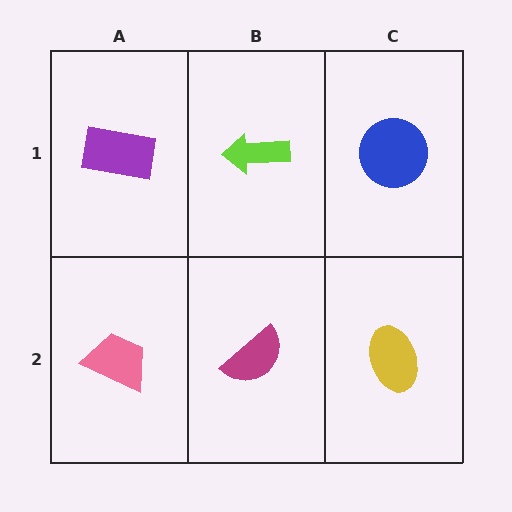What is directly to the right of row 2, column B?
A yellow ellipse.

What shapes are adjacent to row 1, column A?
A pink trapezoid (row 2, column A), a lime arrow (row 1, column B).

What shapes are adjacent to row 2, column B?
A lime arrow (row 1, column B), a pink trapezoid (row 2, column A), a yellow ellipse (row 2, column C).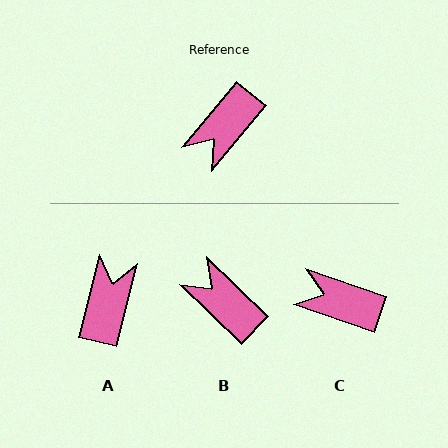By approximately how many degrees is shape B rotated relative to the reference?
Approximately 94 degrees clockwise.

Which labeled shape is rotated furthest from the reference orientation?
A, about 154 degrees away.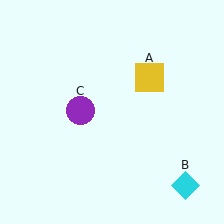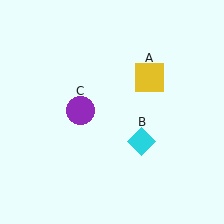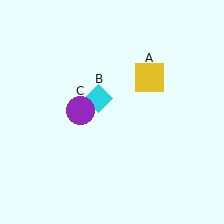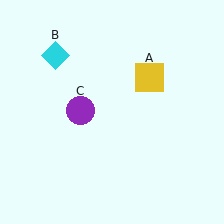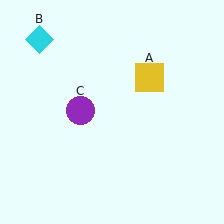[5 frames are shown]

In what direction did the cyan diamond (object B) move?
The cyan diamond (object B) moved up and to the left.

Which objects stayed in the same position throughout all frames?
Yellow square (object A) and purple circle (object C) remained stationary.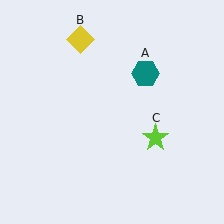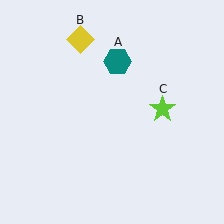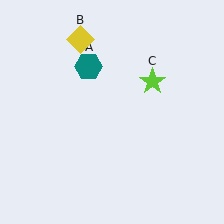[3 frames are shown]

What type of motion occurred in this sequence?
The teal hexagon (object A), lime star (object C) rotated counterclockwise around the center of the scene.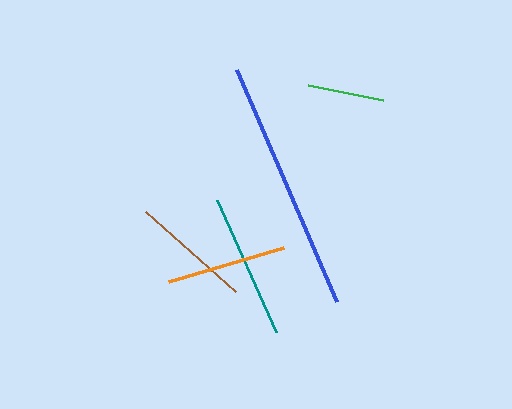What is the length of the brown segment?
The brown segment is approximately 121 pixels long.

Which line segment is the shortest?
The green line is the shortest at approximately 77 pixels.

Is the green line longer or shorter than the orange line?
The orange line is longer than the green line.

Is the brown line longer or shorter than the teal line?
The teal line is longer than the brown line.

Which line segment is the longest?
The blue line is the longest at approximately 253 pixels.